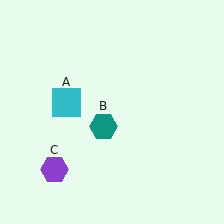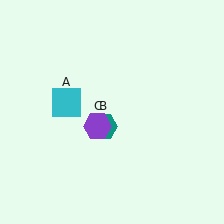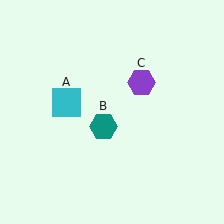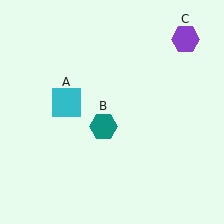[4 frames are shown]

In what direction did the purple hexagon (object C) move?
The purple hexagon (object C) moved up and to the right.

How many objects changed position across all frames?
1 object changed position: purple hexagon (object C).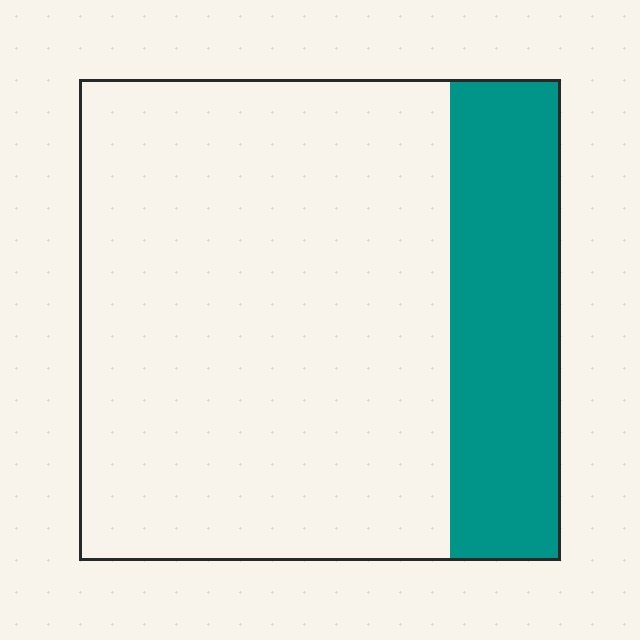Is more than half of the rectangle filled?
No.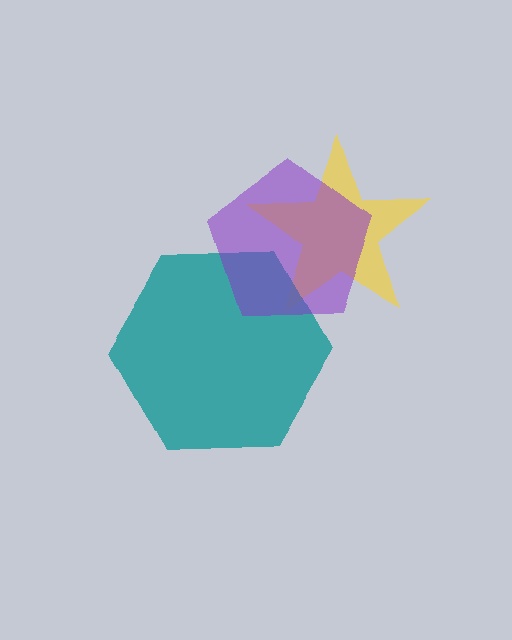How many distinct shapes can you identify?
There are 3 distinct shapes: a yellow star, a teal hexagon, a purple pentagon.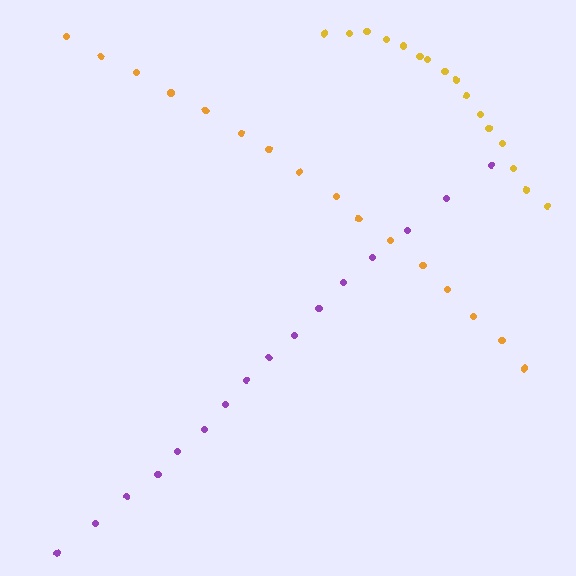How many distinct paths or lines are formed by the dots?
There are 3 distinct paths.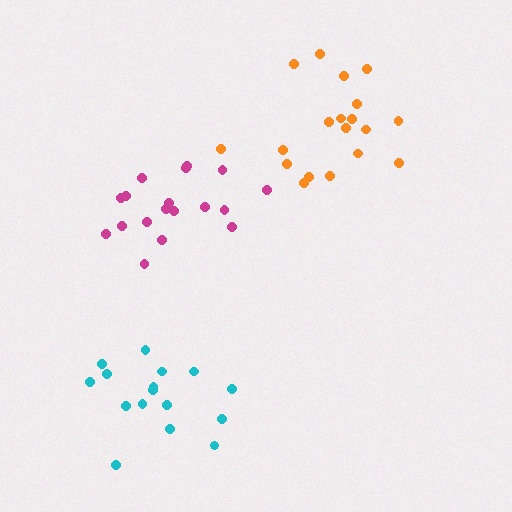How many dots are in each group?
Group 1: 18 dots, Group 2: 16 dots, Group 3: 19 dots (53 total).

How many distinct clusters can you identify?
There are 3 distinct clusters.